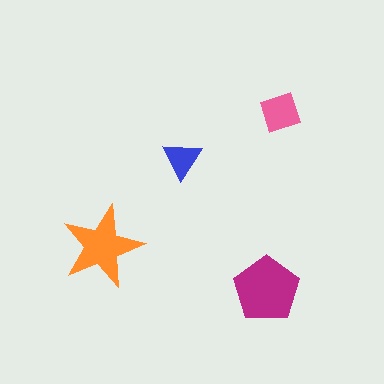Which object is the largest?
The magenta pentagon.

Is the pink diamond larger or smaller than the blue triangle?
Larger.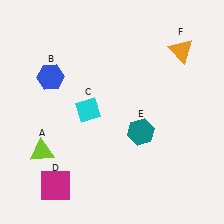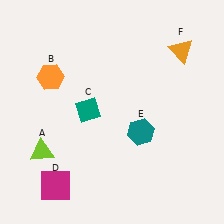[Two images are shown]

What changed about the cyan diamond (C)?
In Image 1, C is cyan. In Image 2, it changed to teal.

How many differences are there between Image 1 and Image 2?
There are 2 differences between the two images.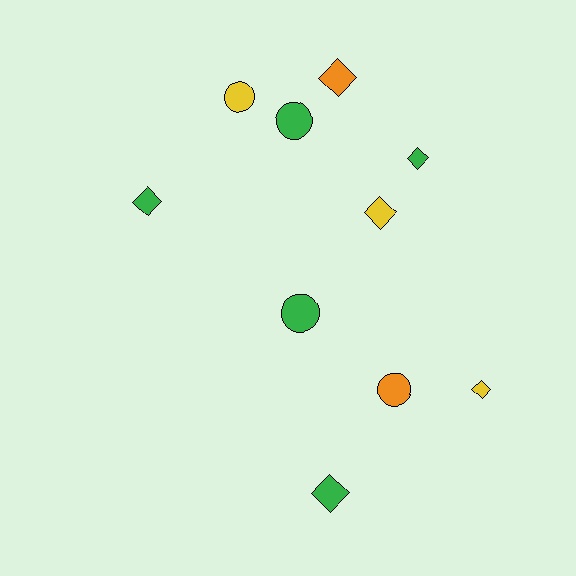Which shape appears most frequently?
Diamond, with 6 objects.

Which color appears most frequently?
Green, with 5 objects.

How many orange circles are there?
There is 1 orange circle.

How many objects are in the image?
There are 10 objects.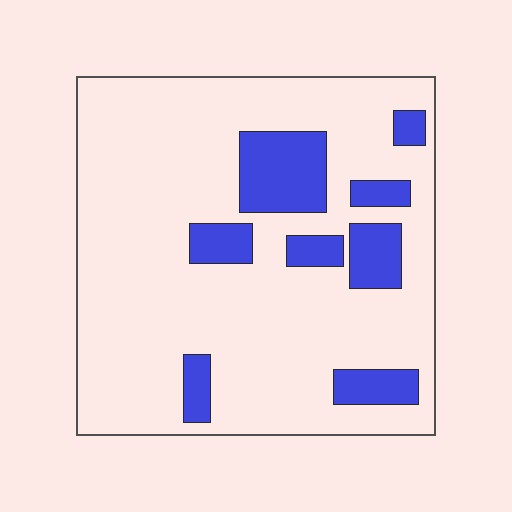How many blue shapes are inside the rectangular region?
8.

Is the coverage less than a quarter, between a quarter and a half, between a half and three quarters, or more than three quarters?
Less than a quarter.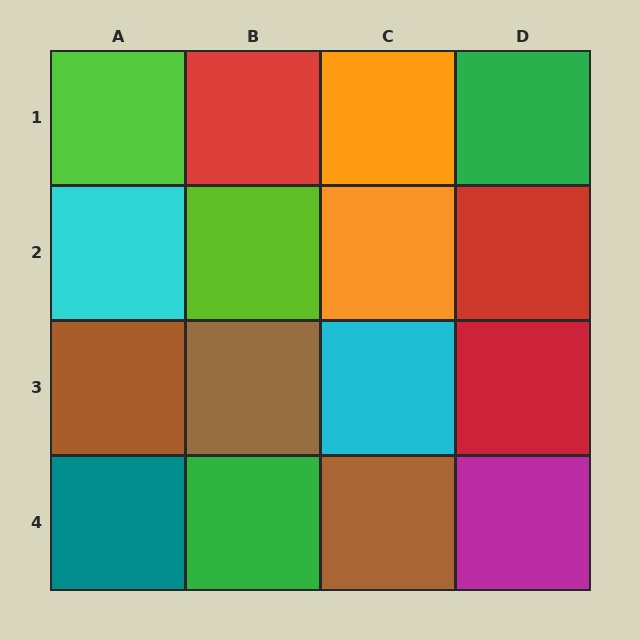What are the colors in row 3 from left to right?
Brown, brown, cyan, red.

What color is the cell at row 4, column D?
Magenta.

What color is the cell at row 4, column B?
Green.